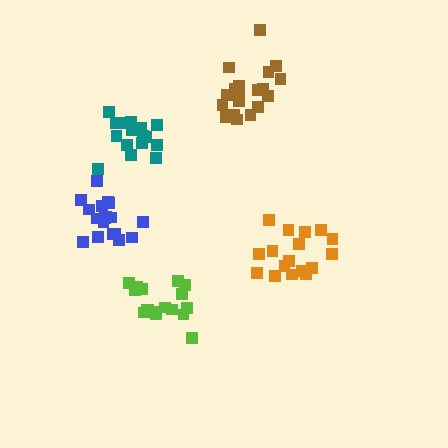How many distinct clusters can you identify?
There are 5 distinct clusters.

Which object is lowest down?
The lime cluster is bottommost.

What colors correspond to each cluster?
The clusters are colored: orange, brown, teal, blue, lime.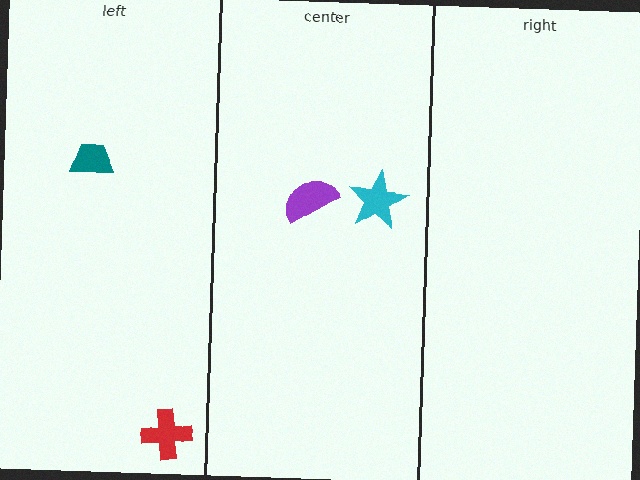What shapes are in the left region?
The red cross, the teal trapezoid.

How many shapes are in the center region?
2.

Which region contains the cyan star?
The center region.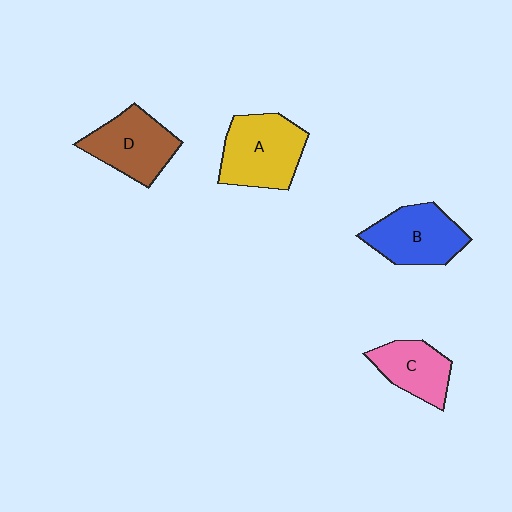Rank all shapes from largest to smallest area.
From largest to smallest: A (yellow), B (blue), D (brown), C (pink).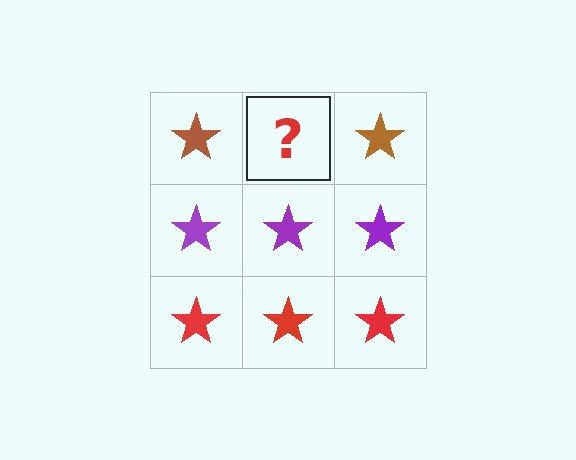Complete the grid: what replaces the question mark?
The question mark should be replaced with a brown star.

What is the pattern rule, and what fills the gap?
The rule is that each row has a consistent color. The gap should be filled with a brown star.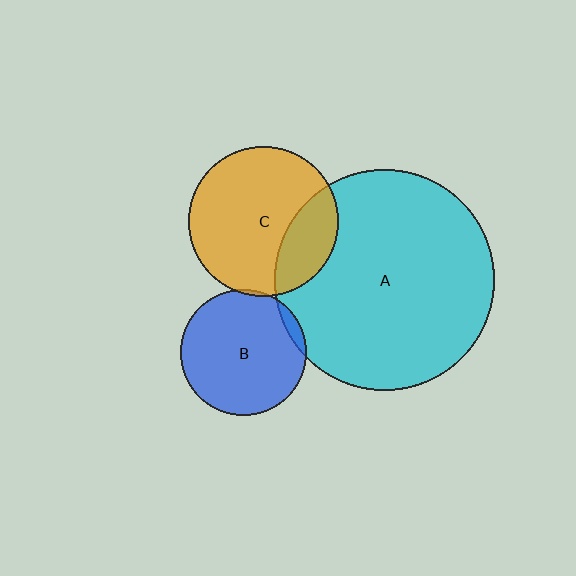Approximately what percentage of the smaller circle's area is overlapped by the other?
Approximately 25%.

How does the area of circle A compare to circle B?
Approximately 3.1 times.